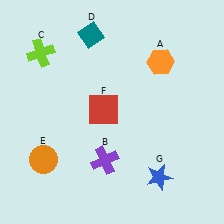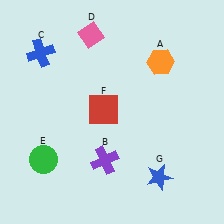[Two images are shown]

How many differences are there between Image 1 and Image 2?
There are 3 differences between the two images.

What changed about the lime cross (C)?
In Image 1, C is lime. In Image 2, it changed to blue.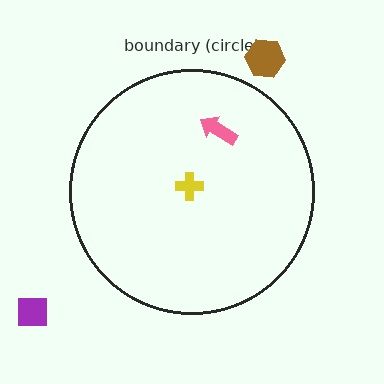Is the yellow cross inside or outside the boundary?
Inside.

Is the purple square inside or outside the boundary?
Outside.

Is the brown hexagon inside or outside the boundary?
Outside.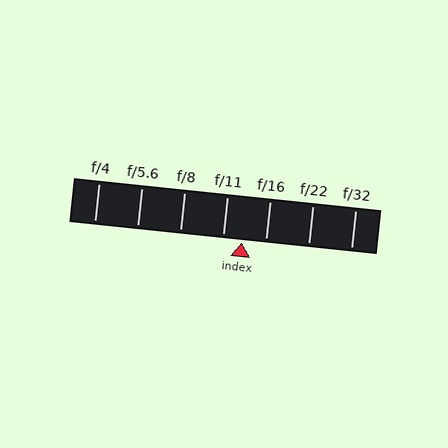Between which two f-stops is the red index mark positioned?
The index mark is between f/11 and f/16.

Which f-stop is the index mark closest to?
The index mark is closest to f/11.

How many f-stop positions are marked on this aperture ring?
There are 7 f-stop positions marked.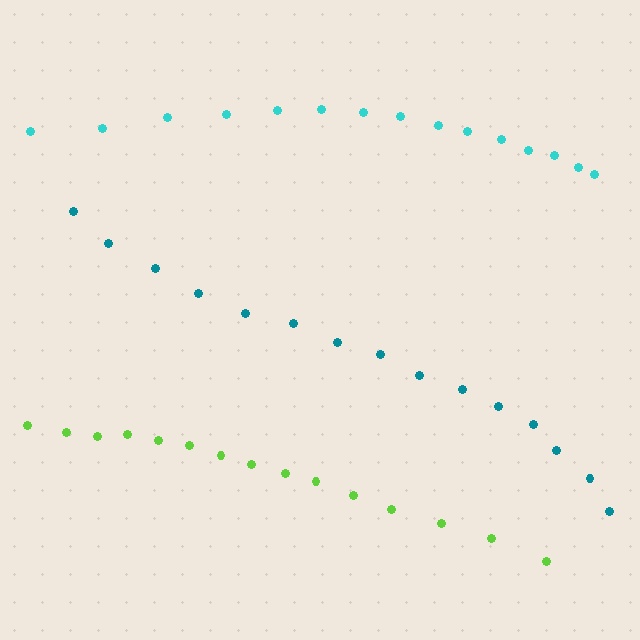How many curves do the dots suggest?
There are 3 distinct paths.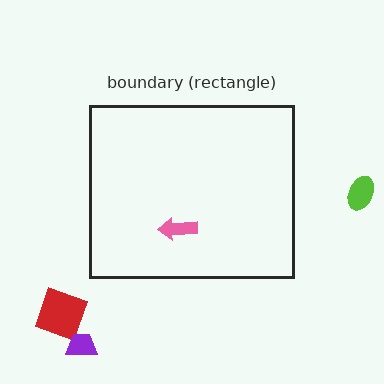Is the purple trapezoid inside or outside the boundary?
Outside.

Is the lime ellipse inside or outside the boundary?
Outside.